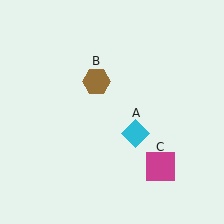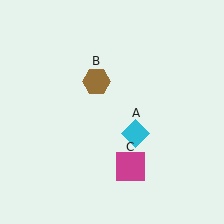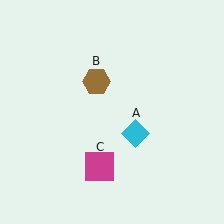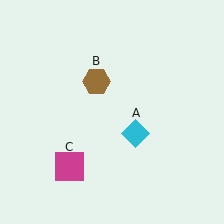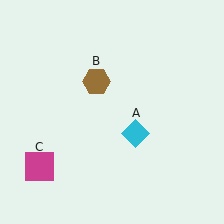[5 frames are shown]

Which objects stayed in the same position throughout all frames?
Cyan diamond (object A) and brown hexagon (object B) remained stationary.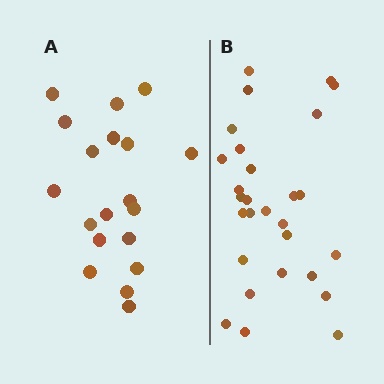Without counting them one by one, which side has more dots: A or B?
Region B (the right region) has more dots.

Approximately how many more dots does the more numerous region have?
Region B has roughly 8 or so more dots than region A.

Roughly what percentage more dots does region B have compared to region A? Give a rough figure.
About 45% more.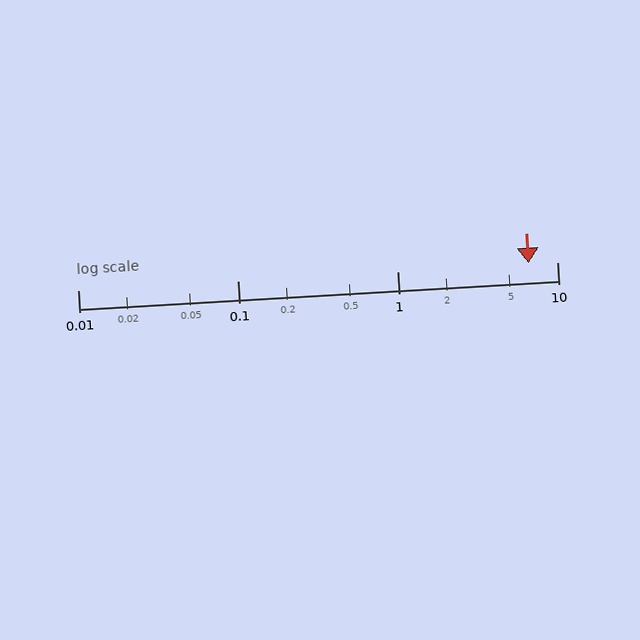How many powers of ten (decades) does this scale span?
The scale spans 3 decades, from 0.01 to 10.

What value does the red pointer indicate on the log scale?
The pointer indicates approximately 6.6.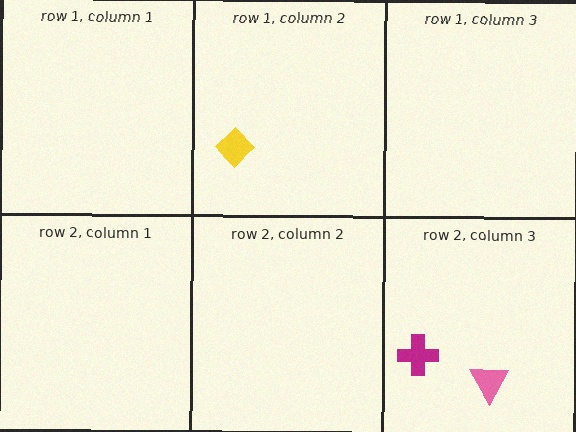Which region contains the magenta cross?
The row 2, column 3 region.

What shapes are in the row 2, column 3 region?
The pink triangle, the magenta cross.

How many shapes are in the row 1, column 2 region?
1.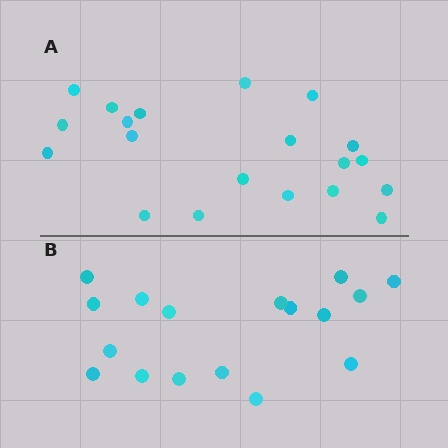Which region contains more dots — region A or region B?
Region A (the top region) has more dots.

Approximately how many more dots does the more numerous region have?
Region A has just a few more — roughly 2 or 3 more dots than region B.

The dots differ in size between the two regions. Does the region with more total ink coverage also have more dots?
No. Region B has more total ink coverage because its dots are larger, but region A actually contains more individual dots. Total area can be misleading — the number of items is what matters here.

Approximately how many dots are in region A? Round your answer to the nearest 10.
About 20 dots.